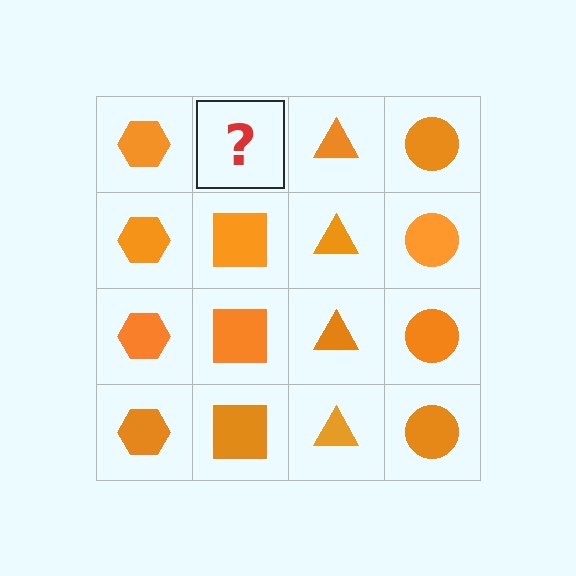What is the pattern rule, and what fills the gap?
The rule is that each column has a consistent shape. The gap should be filled with an orange square.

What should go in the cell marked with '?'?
The missing cell should contain an orange square.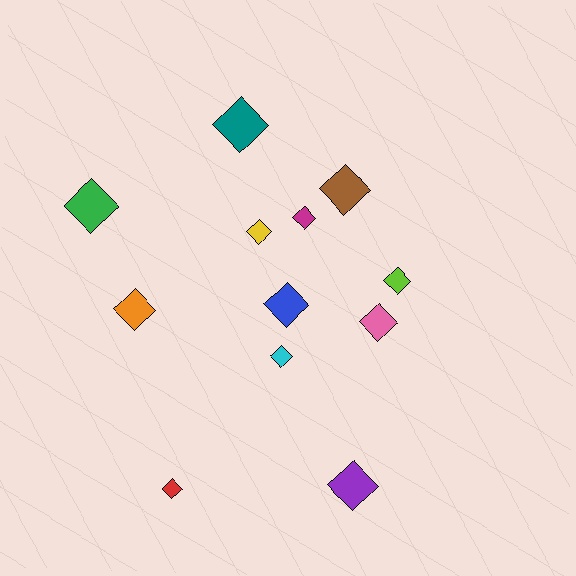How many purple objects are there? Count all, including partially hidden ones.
There is 1 purple object.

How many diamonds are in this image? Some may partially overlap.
There are 12 diamonds.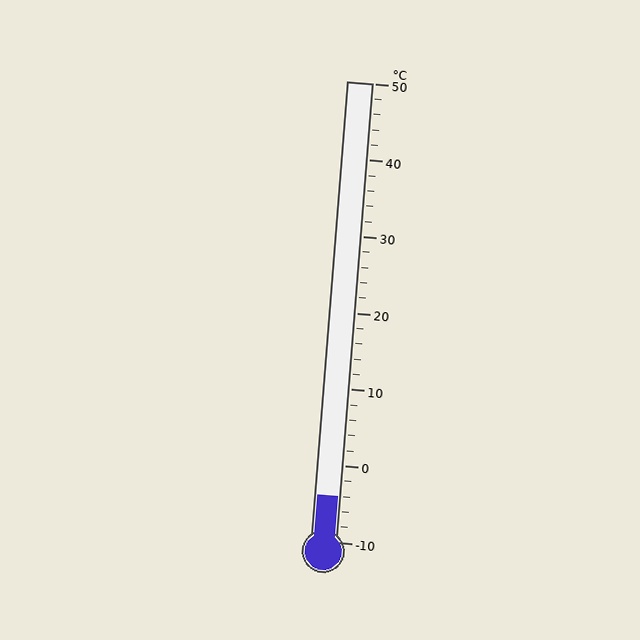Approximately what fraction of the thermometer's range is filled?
The thermometer is filled to approximately 10% of its range.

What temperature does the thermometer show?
The thermometer shows approximately -4°C.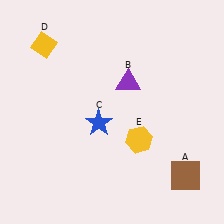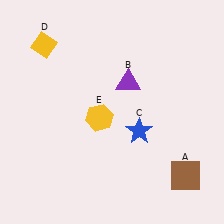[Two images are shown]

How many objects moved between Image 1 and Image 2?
2 objects moved between the two images.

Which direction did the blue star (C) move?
The blue star (C) moved right.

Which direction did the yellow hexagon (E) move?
The yellow hexagon (E) moved left.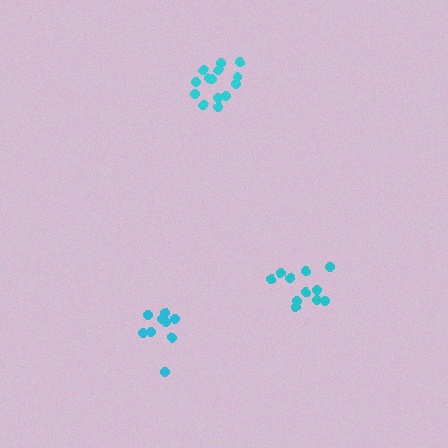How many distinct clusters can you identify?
There are 3 distinct clusters.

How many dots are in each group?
Group 1: 11 dots, Group 2: 14 dots, Group 3: 9 dots (34 total).